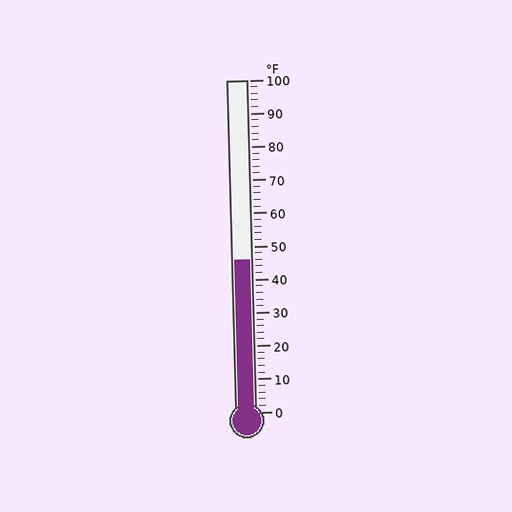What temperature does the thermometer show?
The thermometer shows approximately 46°F.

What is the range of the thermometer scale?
The thermometer scale ranges from 0°F to 100°F.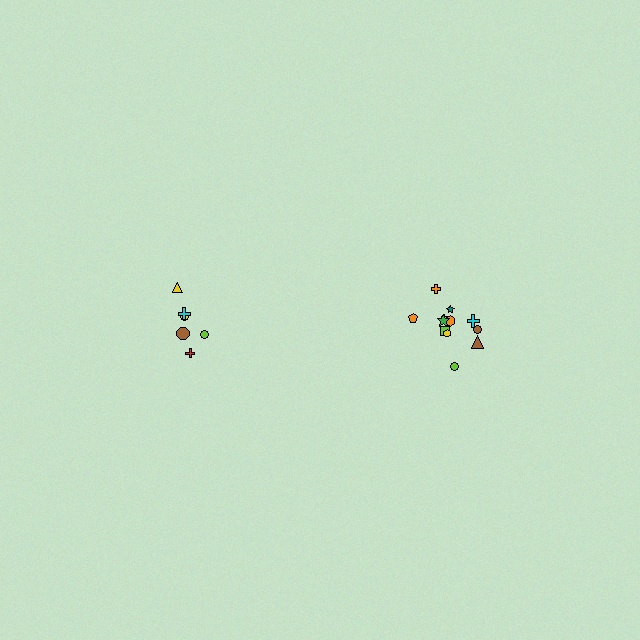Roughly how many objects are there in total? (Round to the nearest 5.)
Roughly 20 objects in total.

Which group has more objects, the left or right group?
The right group.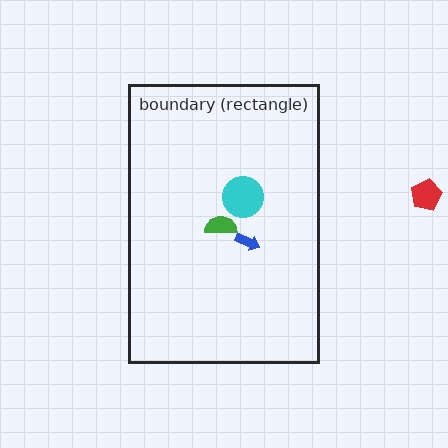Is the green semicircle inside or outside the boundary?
Inside.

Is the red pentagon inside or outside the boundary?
Outside.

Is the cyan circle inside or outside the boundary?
Inside.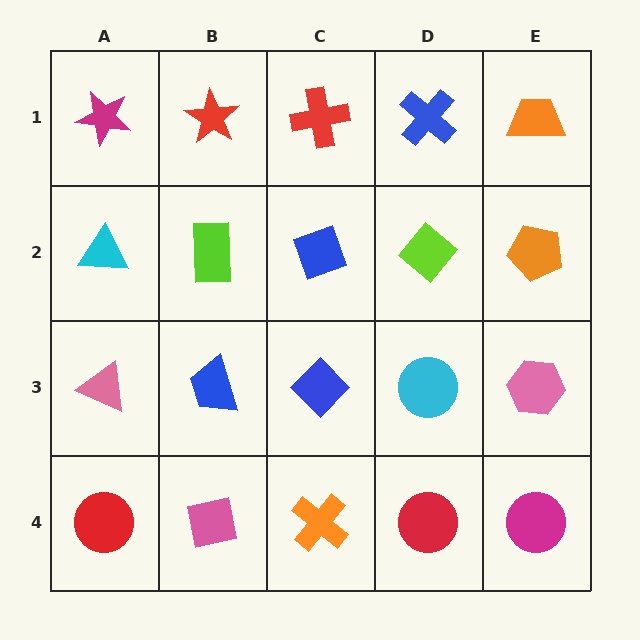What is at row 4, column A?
A red circle.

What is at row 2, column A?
A cyan triangle.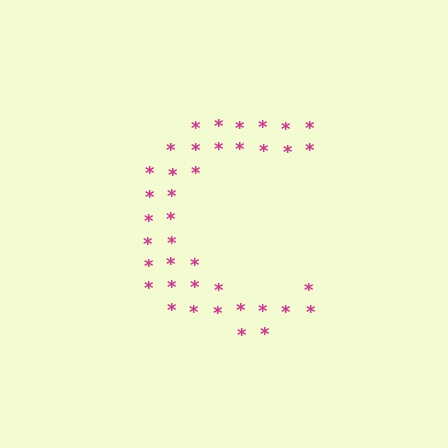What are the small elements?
The small elements are asterisks.